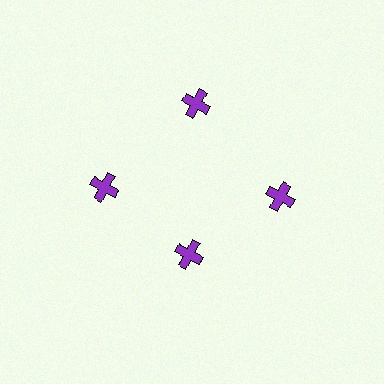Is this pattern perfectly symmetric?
No. The 4 purple crosses are arranged in a ring, but one element near the 6 o'clock position is pulled inward toward the center, breaking the 4-fold rotational symmetry.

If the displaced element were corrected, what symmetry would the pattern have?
It would have 4-fold rotational symmetry — the pattern would map onto itself every 90 degrees.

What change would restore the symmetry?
The symmetry would be restored by moving it outward, back onto the ring so that all 4 crosses sit at equal angles and equal distance from the center.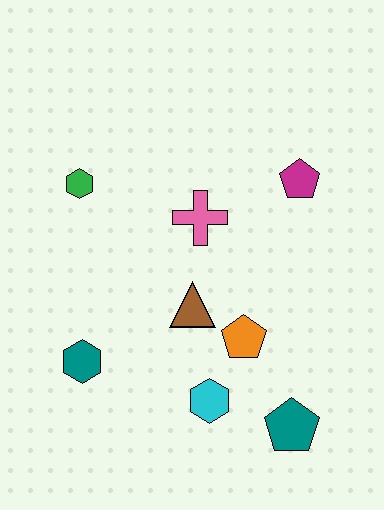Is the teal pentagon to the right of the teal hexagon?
Yes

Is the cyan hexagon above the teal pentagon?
Yes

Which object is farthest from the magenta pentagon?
The teal hexagon is farthest from the magenta pentagon.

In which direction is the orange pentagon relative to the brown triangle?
The orange pentagon is to the right of the brown triangle.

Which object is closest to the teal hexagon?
The brown triangle is closest to the teal hexagon.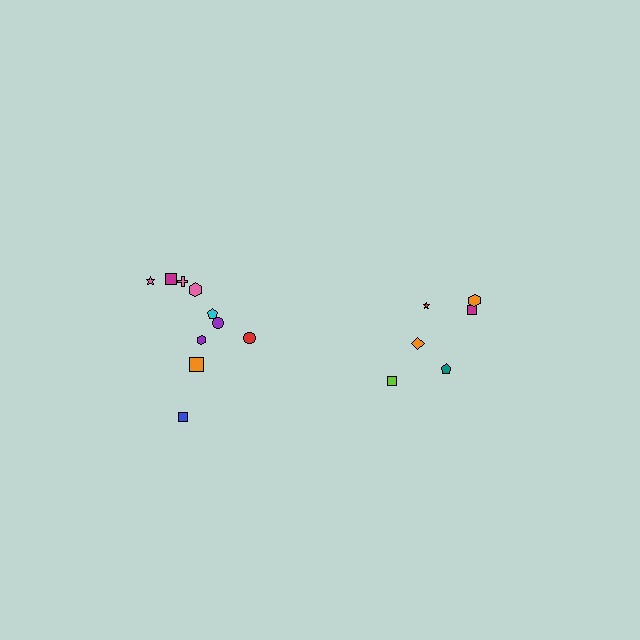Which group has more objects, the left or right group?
The left group.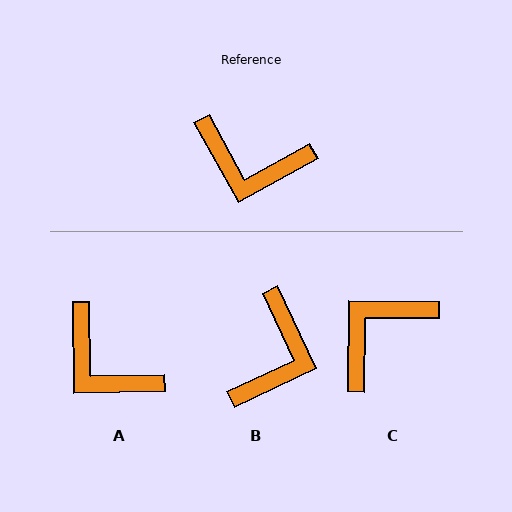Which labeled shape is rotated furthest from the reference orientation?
C, about 119 degrees away.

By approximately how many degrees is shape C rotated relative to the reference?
Approximately 119 degrees clockwise.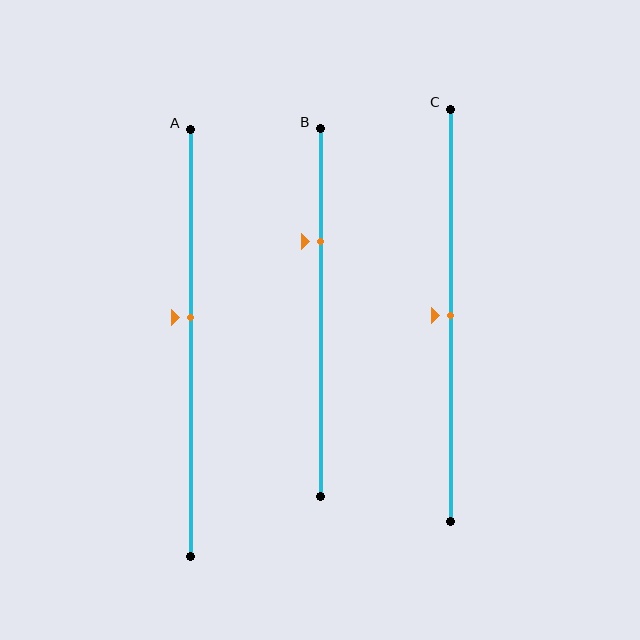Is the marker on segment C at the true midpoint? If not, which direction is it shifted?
Yes, the marker on segment C is at the true midpoint.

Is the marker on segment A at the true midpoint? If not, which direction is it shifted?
No, the marker on segment A is shifted upward by about 6% of the segment length.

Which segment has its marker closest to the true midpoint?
Segment C has its marker closest to the true midpoint.